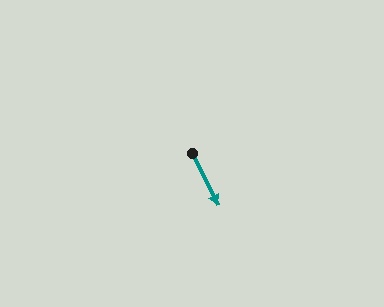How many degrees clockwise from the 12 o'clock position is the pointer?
Approximately 153 degrees.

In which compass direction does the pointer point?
Southeast.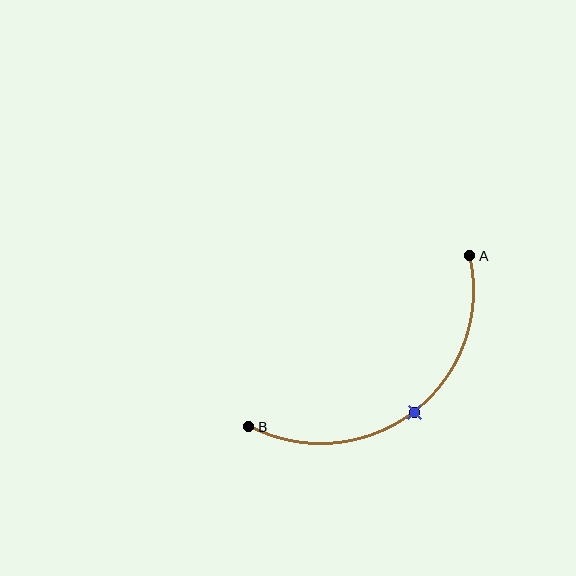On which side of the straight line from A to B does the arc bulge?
The arc bulges below and to the right of the straight line connecting A and B.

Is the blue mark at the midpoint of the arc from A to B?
Yes. The blue mark lies on the arc at equal arc-length from both A and B — it is the arc midpoint.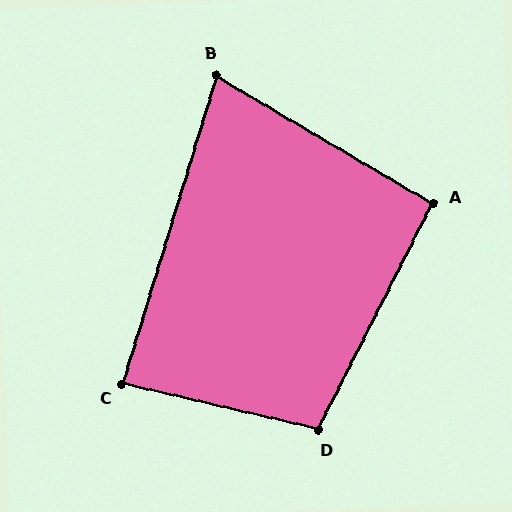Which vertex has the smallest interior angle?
B, at approximately 76 degrees.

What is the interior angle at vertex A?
Approximately 94 degrees (approximately right).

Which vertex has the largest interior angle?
D, at approximately 104 degrees.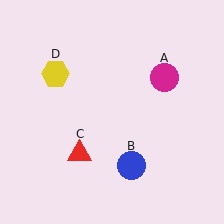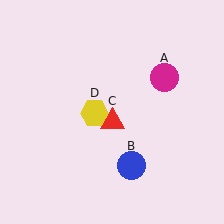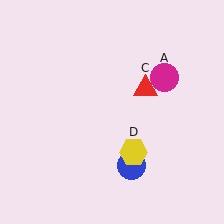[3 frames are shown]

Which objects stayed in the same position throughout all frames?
Magenta circle (object A) and blue circle (object B) remained stationary.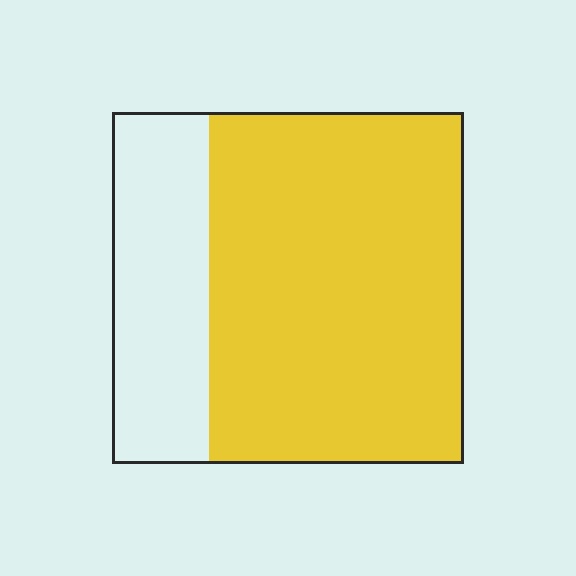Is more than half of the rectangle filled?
Yes.